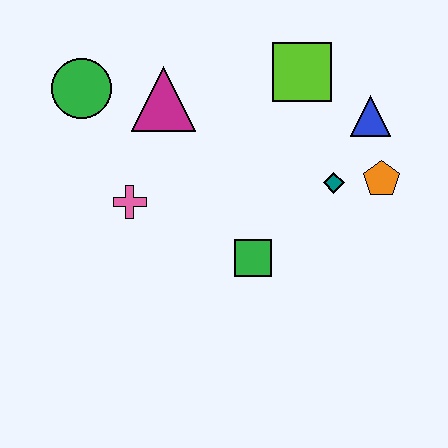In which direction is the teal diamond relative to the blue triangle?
The teal diamond is below the blue triangle.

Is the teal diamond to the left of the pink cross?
No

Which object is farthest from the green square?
The green circle is farthest from the green square.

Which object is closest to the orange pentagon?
The teal diamond is closest to the orange pentagon.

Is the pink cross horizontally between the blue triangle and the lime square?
No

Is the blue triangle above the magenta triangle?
No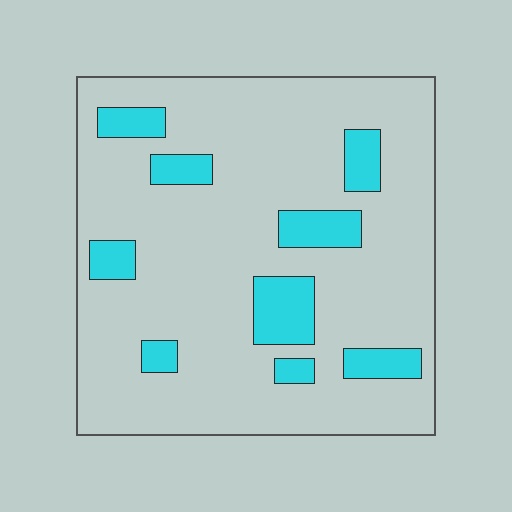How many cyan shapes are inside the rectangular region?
9.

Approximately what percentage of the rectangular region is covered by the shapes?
Approximately 15%.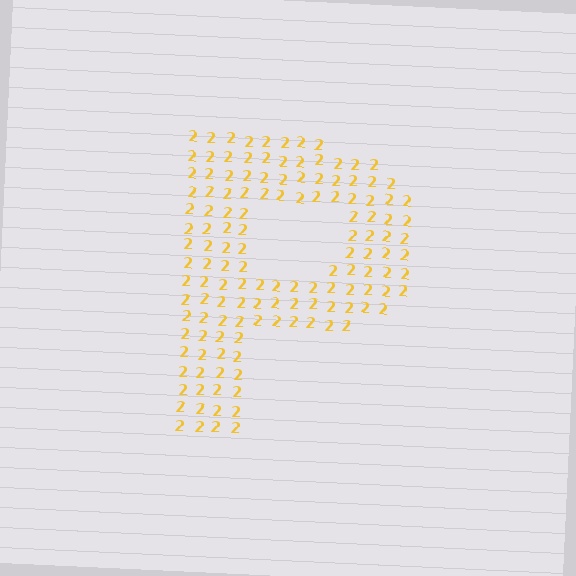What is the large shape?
The large shape is the letter P.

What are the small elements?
The small elements are digit 2's.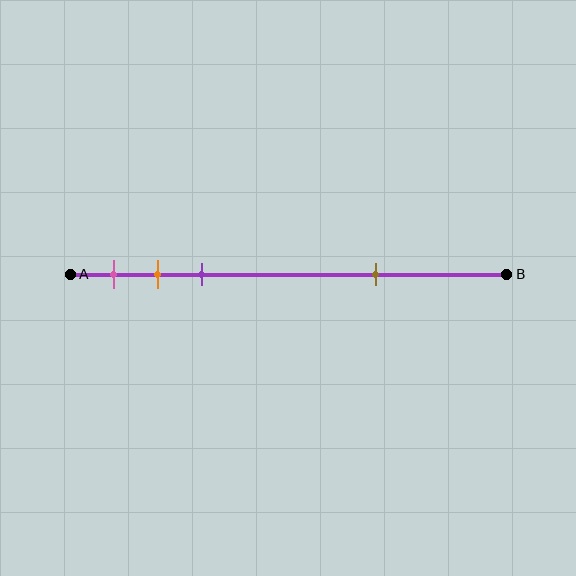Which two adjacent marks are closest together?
The orange and purple marks are the closest adjacent pair.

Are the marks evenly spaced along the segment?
No, the marks are not evenly spaced.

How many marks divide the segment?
There are 4 marks dividing the segment.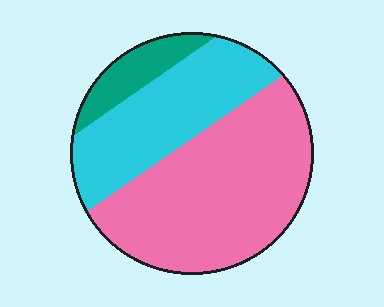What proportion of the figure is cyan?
Cyan takes up about one third (1/3) of the figure.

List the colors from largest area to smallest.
From largest to smallest: pink, cyan, teal.